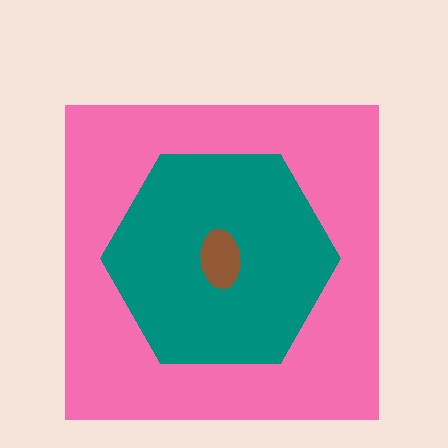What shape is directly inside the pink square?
The teal hexagon.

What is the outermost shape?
The pink square.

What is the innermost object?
The brown ellipse.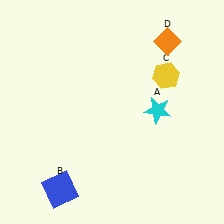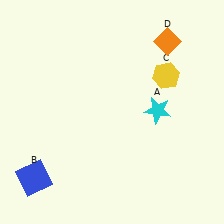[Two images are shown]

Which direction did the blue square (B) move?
The blue square (B) moved left.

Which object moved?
The blue square (B) moved left.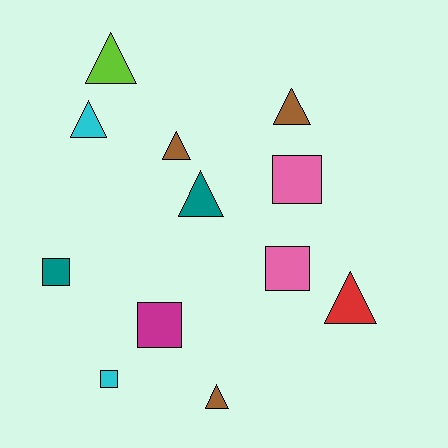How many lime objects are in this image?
There is 1 lime object.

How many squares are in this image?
There are 5 squares.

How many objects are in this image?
There are 12 objects.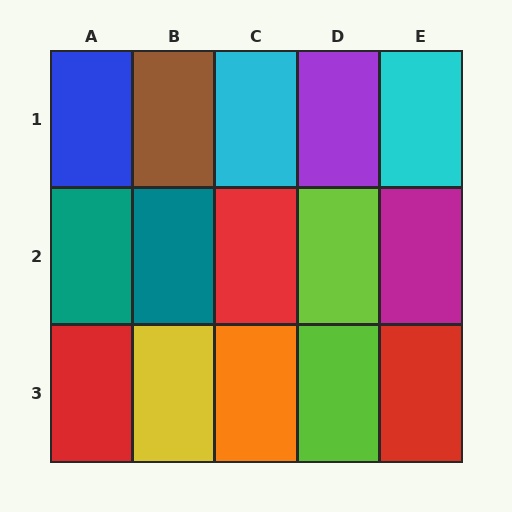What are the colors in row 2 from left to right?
Teal, teal, red, lime, magenta.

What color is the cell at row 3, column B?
Yellow.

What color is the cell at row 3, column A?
Red.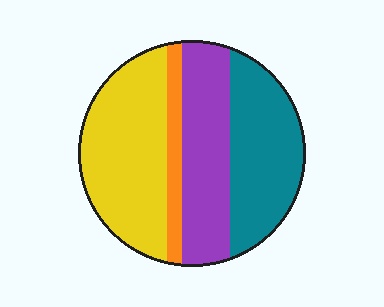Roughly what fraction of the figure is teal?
Teal covers roughly 30% of the figure.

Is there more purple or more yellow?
Yellow.